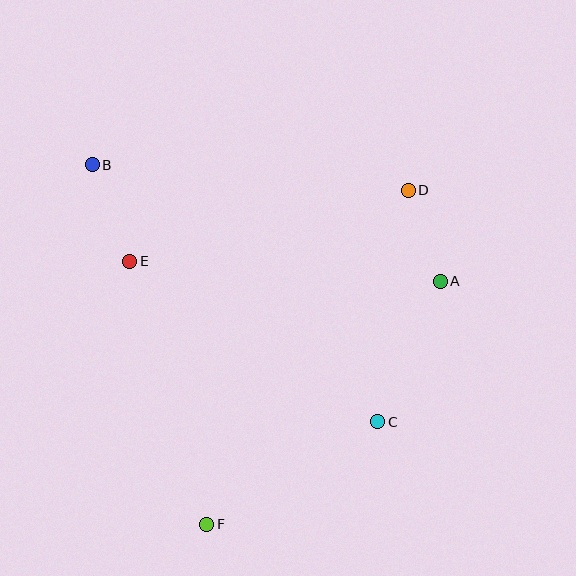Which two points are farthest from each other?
Points D and F are farthest from each other.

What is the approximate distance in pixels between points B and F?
The distance between B and F is approximately 377 pixels.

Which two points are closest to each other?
Points A and D are closest to each other.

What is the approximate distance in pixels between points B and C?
The distance between B and C is approximately 384 pixels.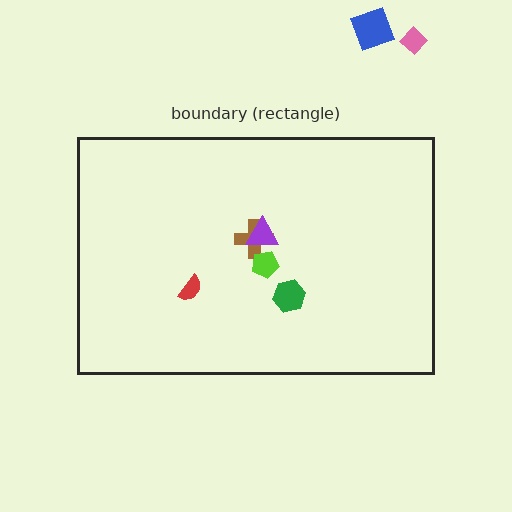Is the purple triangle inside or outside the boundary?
Inside.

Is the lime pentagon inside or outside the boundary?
Inside.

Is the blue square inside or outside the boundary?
Outside.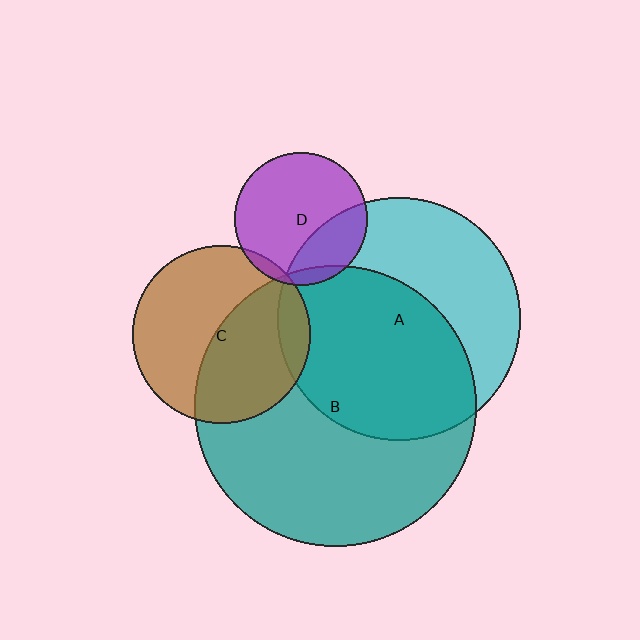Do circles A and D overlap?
Yes.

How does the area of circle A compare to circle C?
Approximately 1.9 times.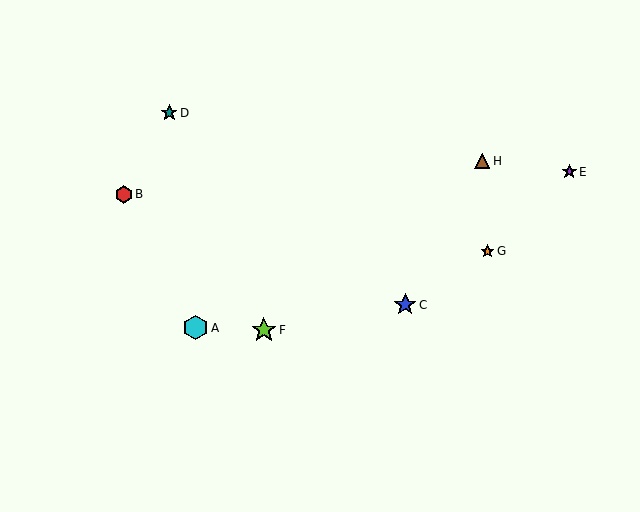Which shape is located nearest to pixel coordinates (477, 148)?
The brown triangle (labeled H) at (482, 161) is nearest to that location.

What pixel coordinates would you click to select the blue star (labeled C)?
Click at (405, 305) to select the blue star C.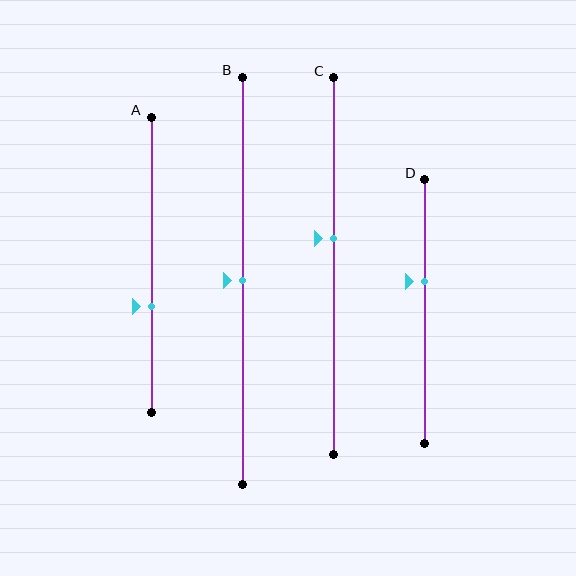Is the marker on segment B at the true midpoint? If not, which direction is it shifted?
Yes, the marker on segment B is at the true midpoint.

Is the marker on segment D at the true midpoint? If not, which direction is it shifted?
No, the marker on segment D is shifted upward by about 11% of the segment length.